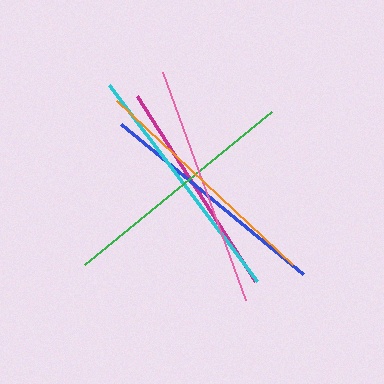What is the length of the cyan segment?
The cyan segment is approximately 246 pixels long.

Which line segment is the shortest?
The magenta line is the shortest at approximately 219 pixels.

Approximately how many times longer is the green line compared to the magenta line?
The green line is approximately 1.1 times the length of the magenta line.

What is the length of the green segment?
The green segment is approximately 241 pixels long.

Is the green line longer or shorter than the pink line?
The pink line is longer than the green line.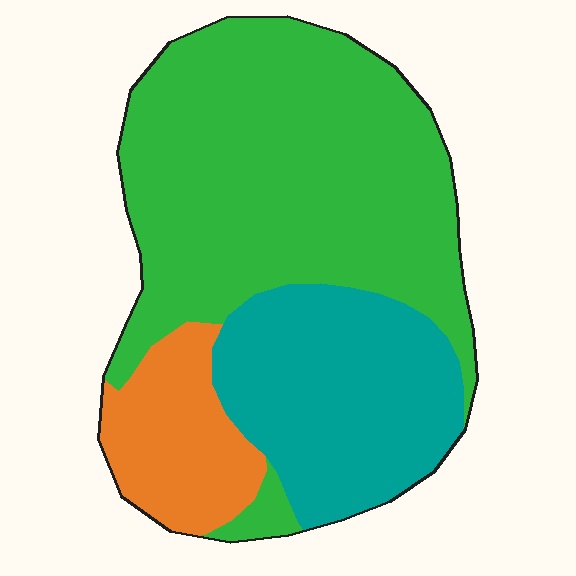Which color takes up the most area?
Green, at roughly 55%.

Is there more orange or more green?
Green.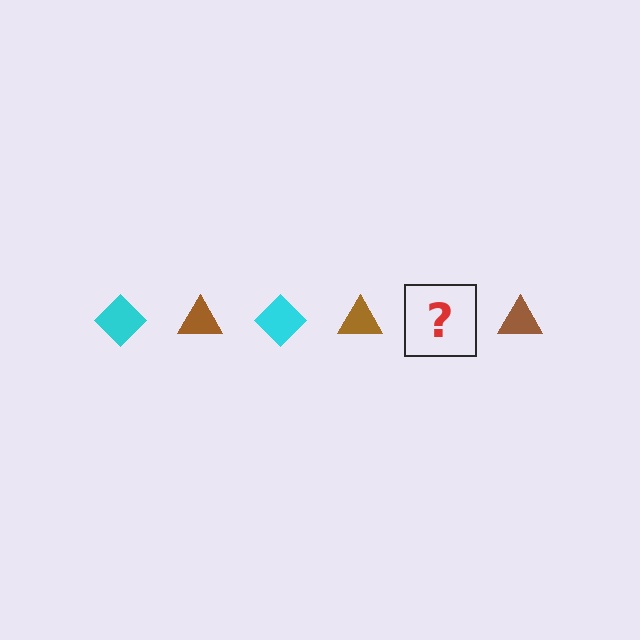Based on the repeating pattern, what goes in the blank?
The blank should be a cyan diamond.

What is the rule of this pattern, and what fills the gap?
The rule is that the pattern alternates between cyan diamond and brown triangle. The gap should be filled with a cyan diamond.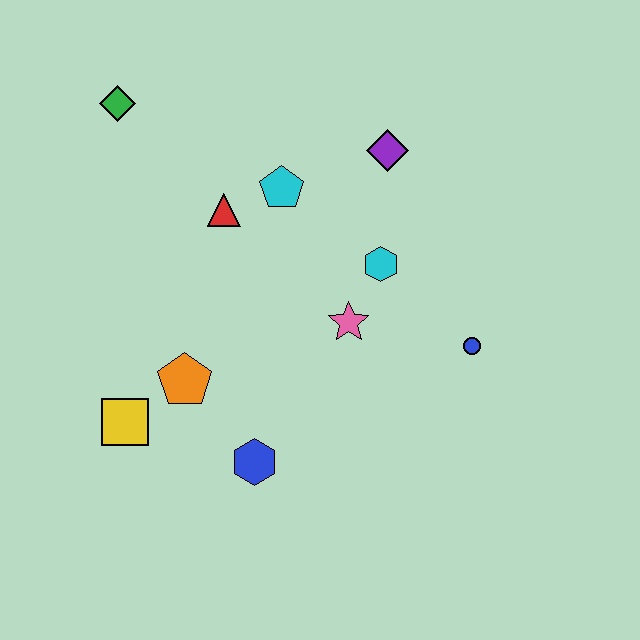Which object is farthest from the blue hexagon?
The green diamond is farthest from the blue hexagon.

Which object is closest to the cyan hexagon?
The pink star is closest to the cyan hexagon.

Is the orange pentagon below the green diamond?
Yes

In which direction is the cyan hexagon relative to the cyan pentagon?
The cyan hexagon is to the right of the cyan pentagon.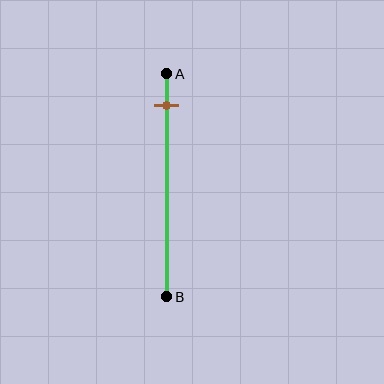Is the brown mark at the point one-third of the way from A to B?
No, the mark is at about 15% from A, not at the 33% one-third point.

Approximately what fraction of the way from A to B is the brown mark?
The brown mark is approximately 15% of the way from A to B.